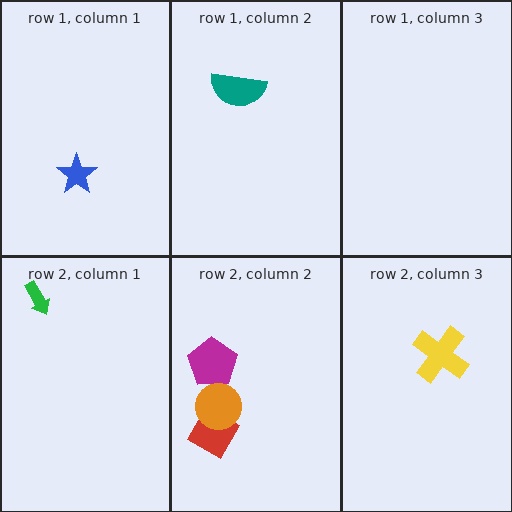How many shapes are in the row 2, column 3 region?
1.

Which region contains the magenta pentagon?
The row 2, column 2 region.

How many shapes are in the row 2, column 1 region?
1.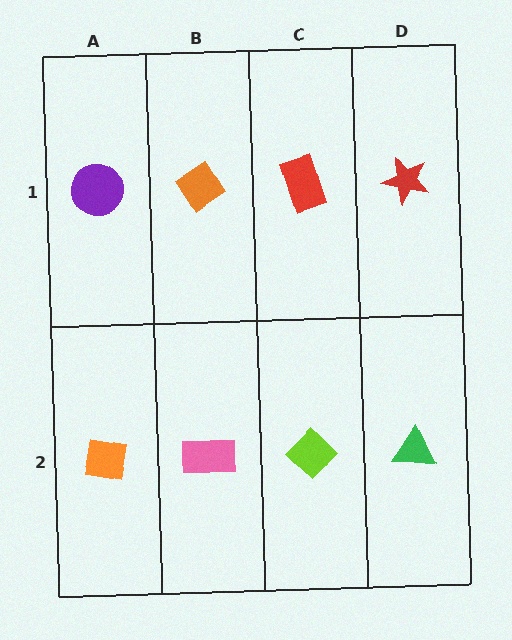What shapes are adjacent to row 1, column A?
An orange square (row 2, column A), an orange diamond (row 1, column B).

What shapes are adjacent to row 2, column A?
A purple circle (row 1, column A), a pink rectangle (row 2, column B).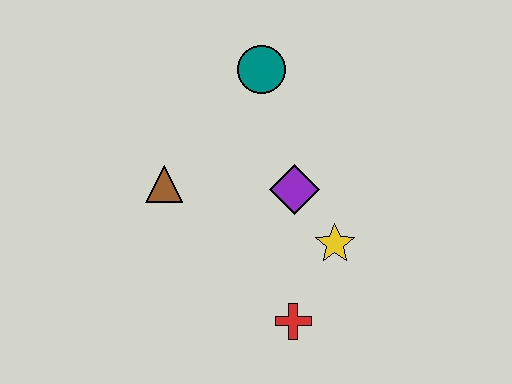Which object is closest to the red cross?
The yellow star is closest to the red cross.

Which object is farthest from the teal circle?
The red cross is farthest from the teal circle.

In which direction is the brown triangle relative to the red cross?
The brown triangle is above the red cross.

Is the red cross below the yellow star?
Yes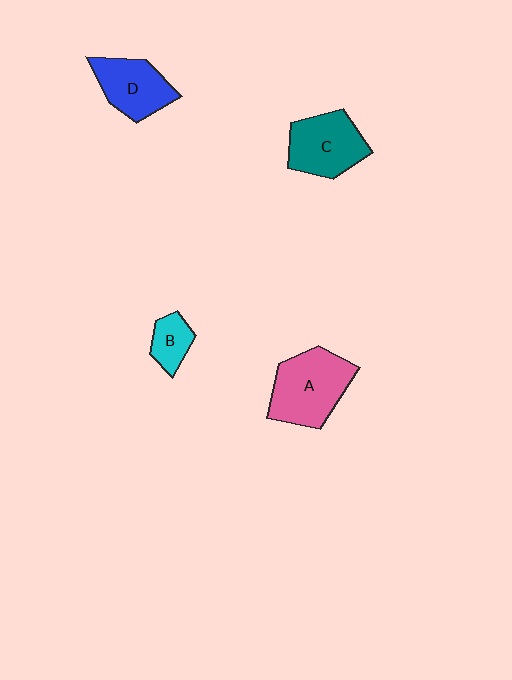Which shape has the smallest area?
Shape B (cyan).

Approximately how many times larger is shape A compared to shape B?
Approximately 2.6 times.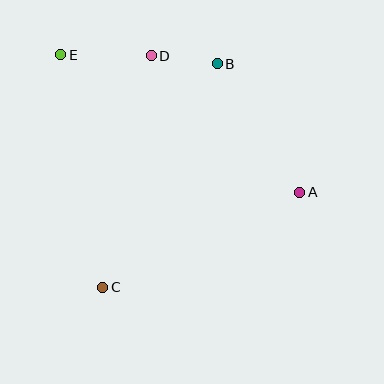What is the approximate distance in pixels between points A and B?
The distance between A and B is approximately 153 pixels.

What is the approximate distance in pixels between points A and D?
The distance between A and D is approximately 202 pixels.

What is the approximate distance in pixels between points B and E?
The distance between B and E is approximately 157 pixels.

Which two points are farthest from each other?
Points A and E are farthest from each other.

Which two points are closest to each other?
Points B and D are closest to each other.